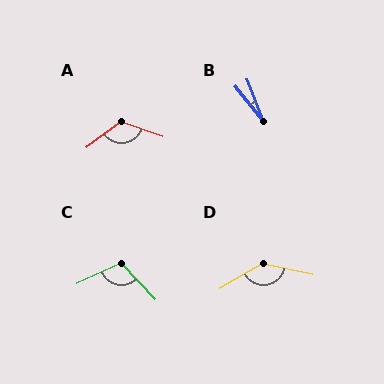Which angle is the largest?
D, at approximately 137 degrees.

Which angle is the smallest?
B, at approximately 17 degrees.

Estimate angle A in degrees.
Approximately 124 degrees.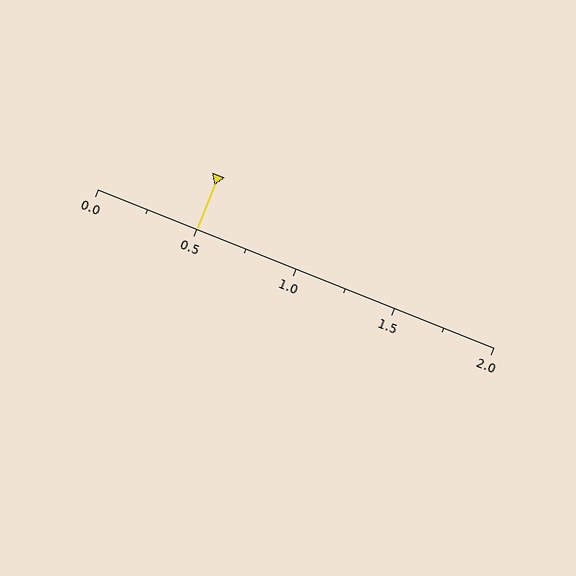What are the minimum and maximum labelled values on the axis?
The axis runs from 0.0 to 2.0.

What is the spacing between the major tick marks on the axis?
The major ticks are spaced 0.5 apart.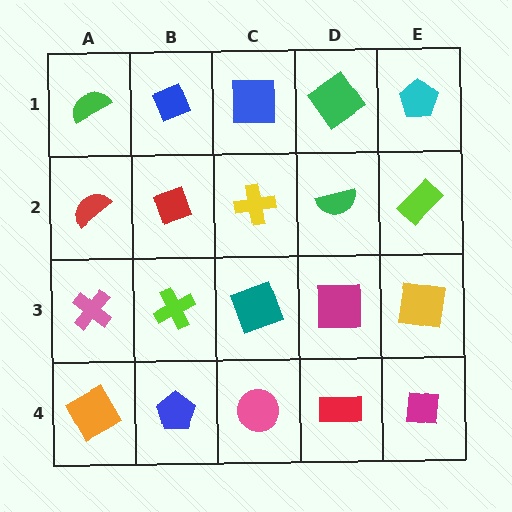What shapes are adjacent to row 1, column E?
A lime rectangle (row 2, column E), a green diamond (row 1, column D).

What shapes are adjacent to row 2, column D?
A green diamond (row 1, column D), a magenta square (row 3, column D), a yellow cross (row 2, column C), a lime rectangle (row 2, column E).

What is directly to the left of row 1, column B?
A green semicircle.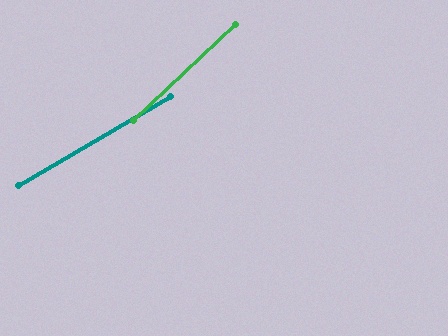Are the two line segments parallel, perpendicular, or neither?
Neither parallel nor perpendicular — they differ by about 13°.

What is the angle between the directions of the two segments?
Approximately 13 degrees.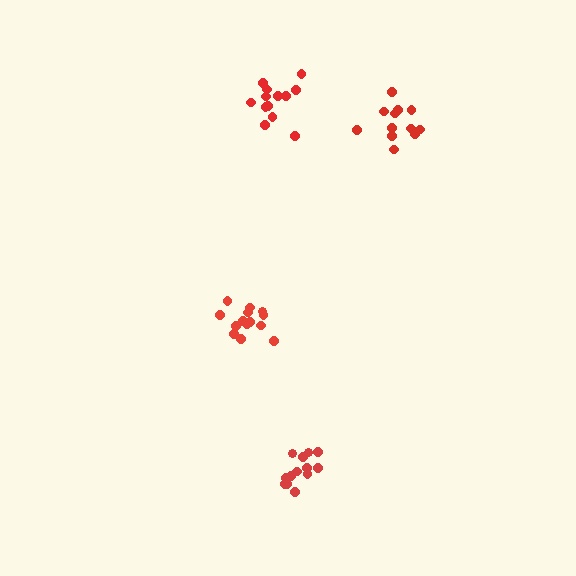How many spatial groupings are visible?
There are 4 spatial groupings.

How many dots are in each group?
Group 1: 13 dots, Group 2: 14 dots, Group 3: 14 dots, Group 4: 12 dots (53 total).